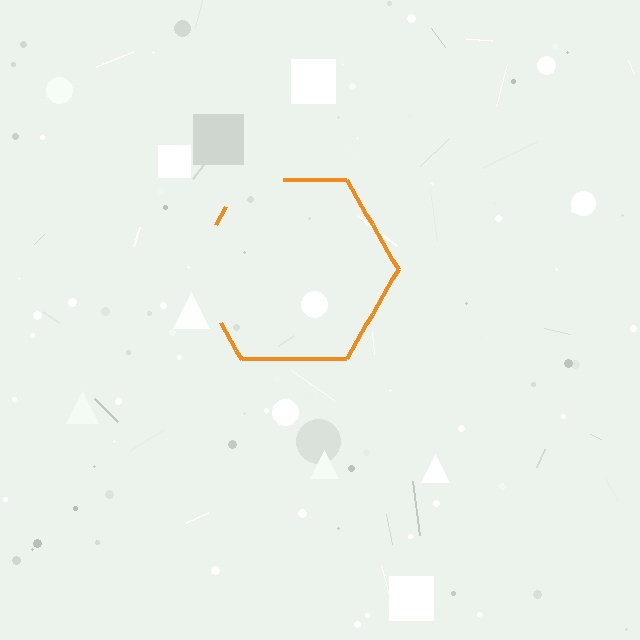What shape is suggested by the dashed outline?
The dashed outline suggests a hexagon.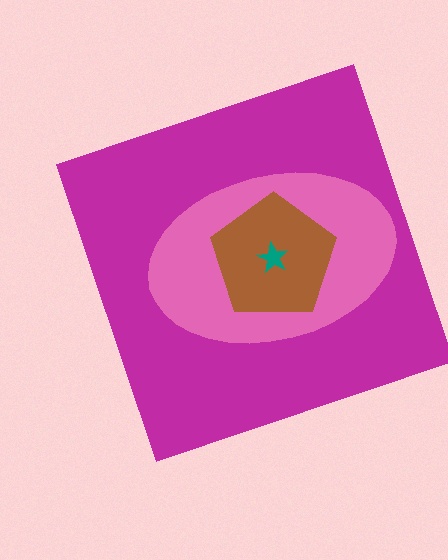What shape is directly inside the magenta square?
The pink ellipse.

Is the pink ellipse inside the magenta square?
Yes.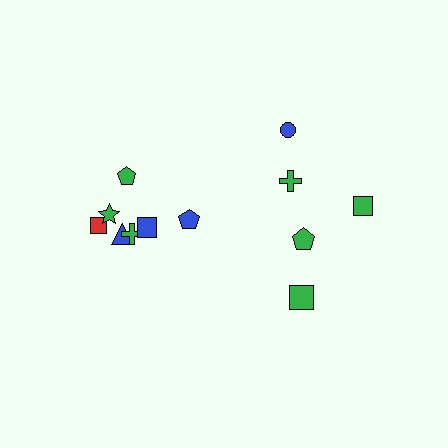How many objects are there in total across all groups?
There are 12 objects.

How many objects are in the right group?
There are 5 objects.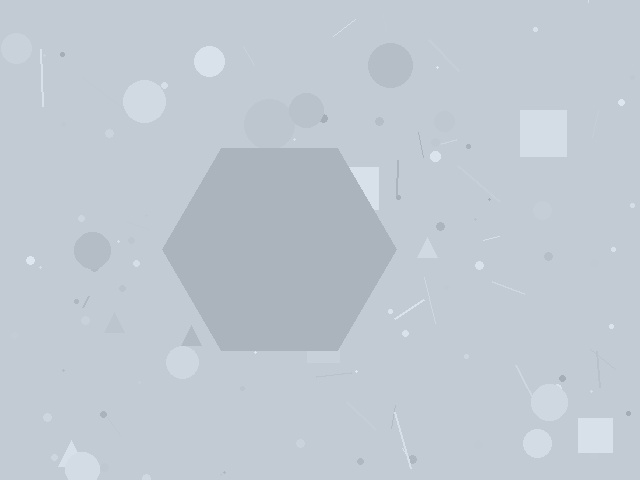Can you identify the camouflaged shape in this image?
The camouflaged shape is a hexagon.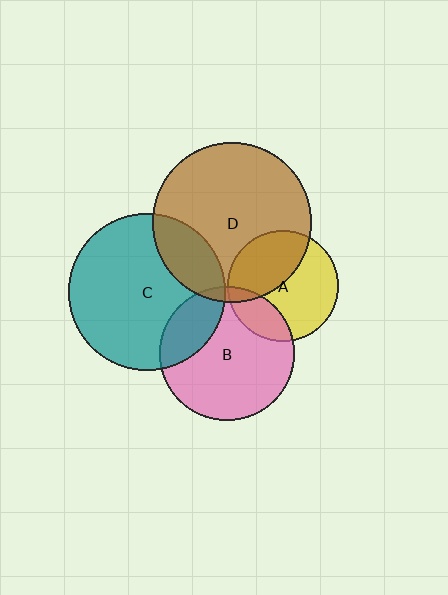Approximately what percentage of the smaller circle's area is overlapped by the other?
Approximately 40%.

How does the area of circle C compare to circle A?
Approximately 2.0 times.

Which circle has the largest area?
Circle D (brown).